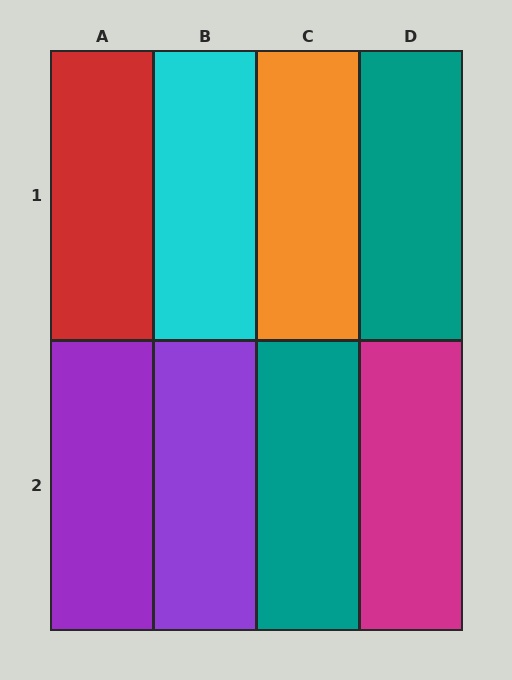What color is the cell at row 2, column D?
Magenta.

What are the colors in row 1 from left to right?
Red, cyan, orange, teal.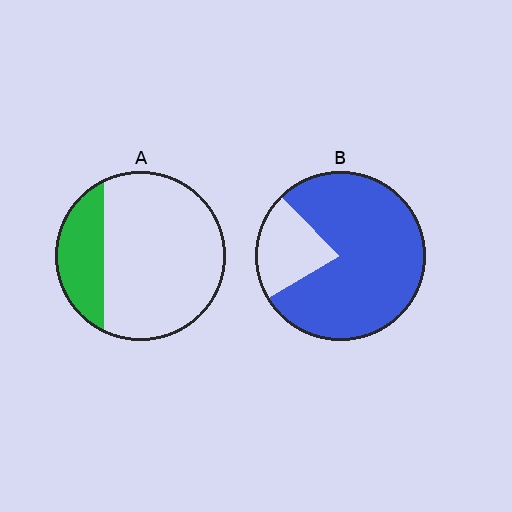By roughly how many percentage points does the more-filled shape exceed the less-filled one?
By roughly 55 percentage points (B over A).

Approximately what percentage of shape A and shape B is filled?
A is approximately 25% and B is approximately 80%.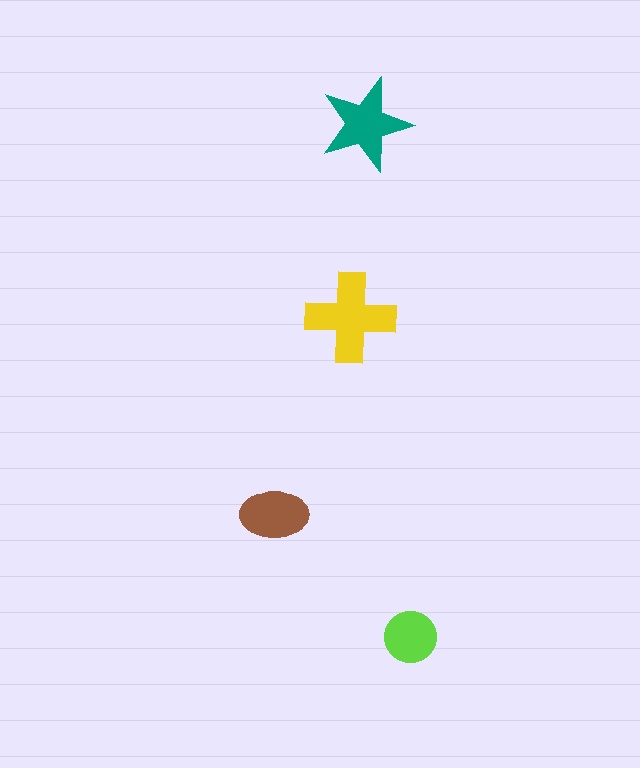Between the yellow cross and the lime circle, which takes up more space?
The yellow cross.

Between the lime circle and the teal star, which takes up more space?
The teal star.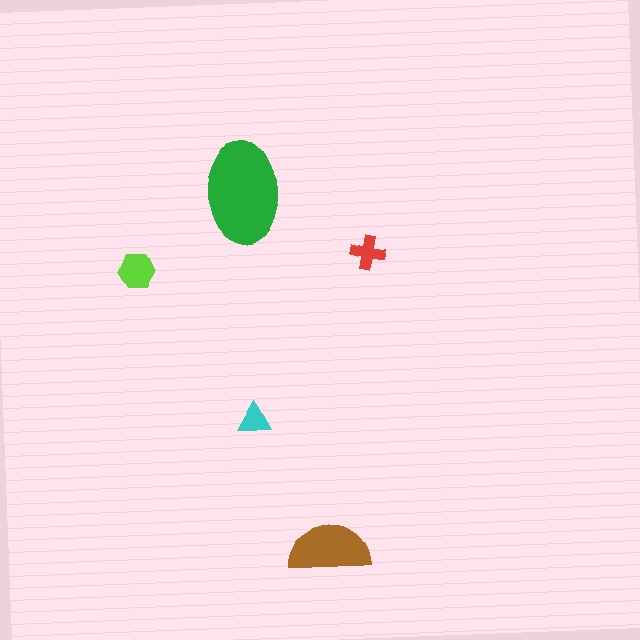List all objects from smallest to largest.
The cyan triangle, the red cross, the lime hexagon, the brown semicircle, the green ellipse.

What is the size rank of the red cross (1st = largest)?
4th.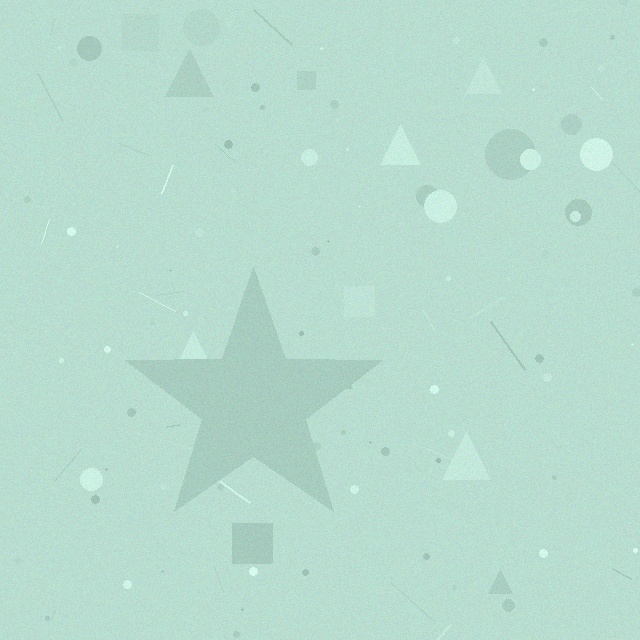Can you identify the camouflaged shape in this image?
The camouflaged shape is a star.